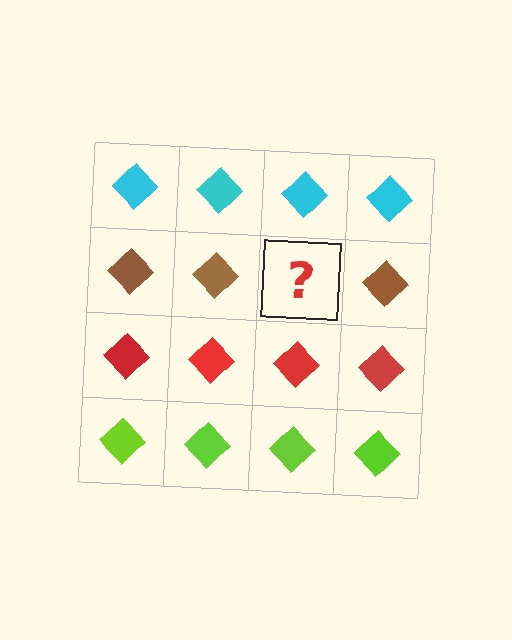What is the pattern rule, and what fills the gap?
The rule is that each row has a consistent color. The gap should be filled with a brown diamond.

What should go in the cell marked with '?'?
The missing cell should contain a brown diamond.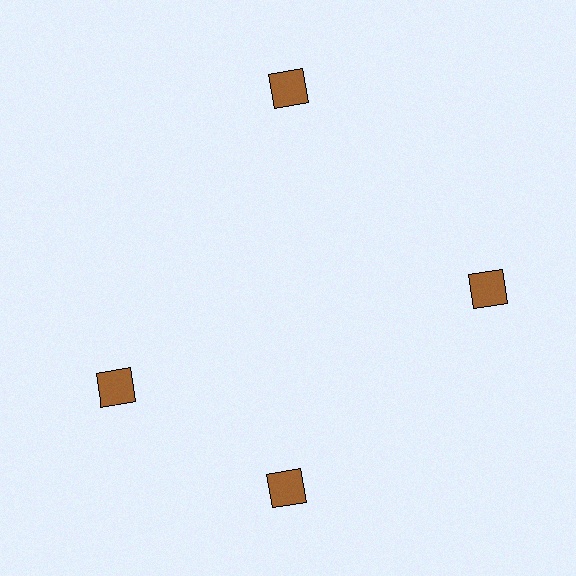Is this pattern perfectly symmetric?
No. The 4 brown squares are arranged in a ring, but one element near the 9 o'clock position is rotated out of alignment along the ring, breaking the 4-fold rotational symmetry.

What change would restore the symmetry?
The symmetry would be restored by rotating it back into even spacing with its neighbors so that all 4 squares sit at equal angles and equal distance from the center.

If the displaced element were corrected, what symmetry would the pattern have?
It would have 4-fold rotational symmetry — the pattern would map onto itself every 90 degrees.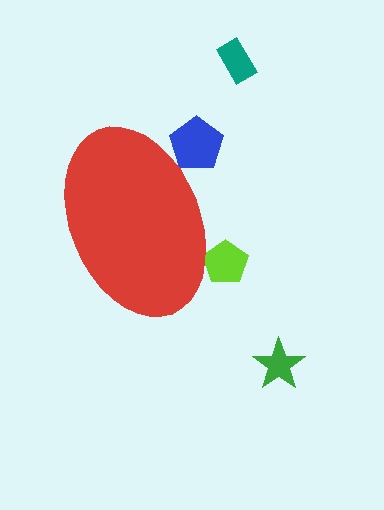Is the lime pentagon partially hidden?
Yes, the lime pentagon is partially hidden behind the red ellipse.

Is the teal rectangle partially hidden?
No, the teal rectangle is fully visible.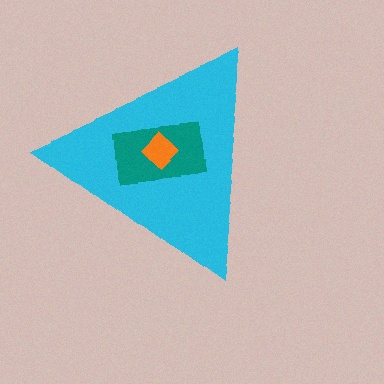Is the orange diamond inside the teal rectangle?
Yes.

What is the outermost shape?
The cyan triangle.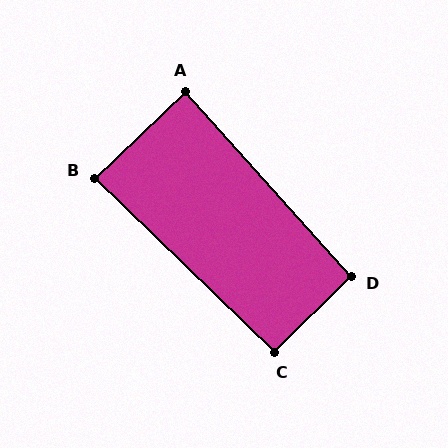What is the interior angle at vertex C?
Approximately 91 degrees (approximately right).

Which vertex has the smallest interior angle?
B, at approximately 87 degrees.